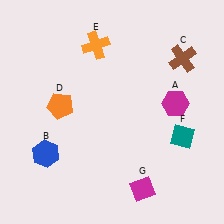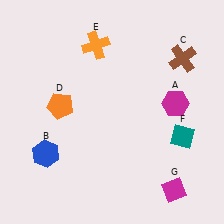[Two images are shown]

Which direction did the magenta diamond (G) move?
The magenta diamond (G) moved right.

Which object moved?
The magenta diamond (G) moved right.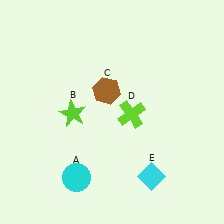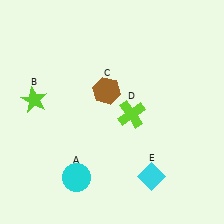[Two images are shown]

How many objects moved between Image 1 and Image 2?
1 object moved between the two images.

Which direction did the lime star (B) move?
The lime star (B) moved left.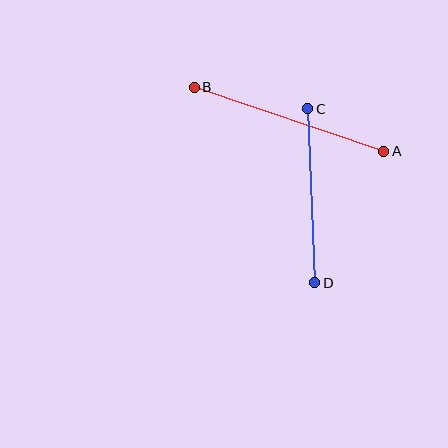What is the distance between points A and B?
The distance is approximately 200 pixels.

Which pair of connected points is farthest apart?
Points A and B are farthest apart.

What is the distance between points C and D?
The distance is approximately 174 pixels.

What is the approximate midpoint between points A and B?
The midpoint is at approximately (289, 119) pixels.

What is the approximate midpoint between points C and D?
The midpoint is at approximately (311, 196) pixels.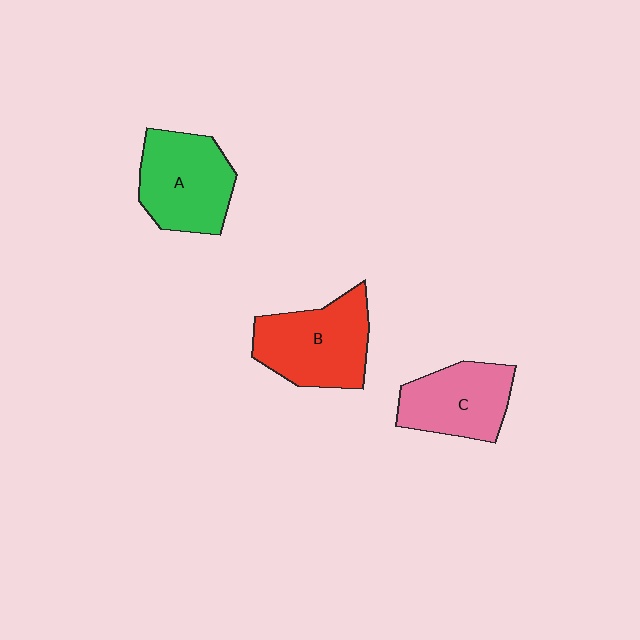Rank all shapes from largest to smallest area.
From largest to smallest: B (red), A (green), C (pink).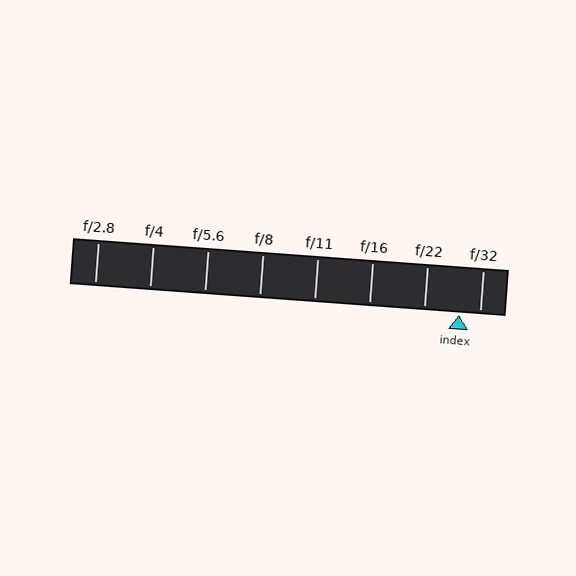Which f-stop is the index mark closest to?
The index mark is closest to f/32.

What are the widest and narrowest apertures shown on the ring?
The widest aperture shown is f/2.8 and the narrowest is f/32.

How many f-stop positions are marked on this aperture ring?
There are 8 f-stop positions marked.